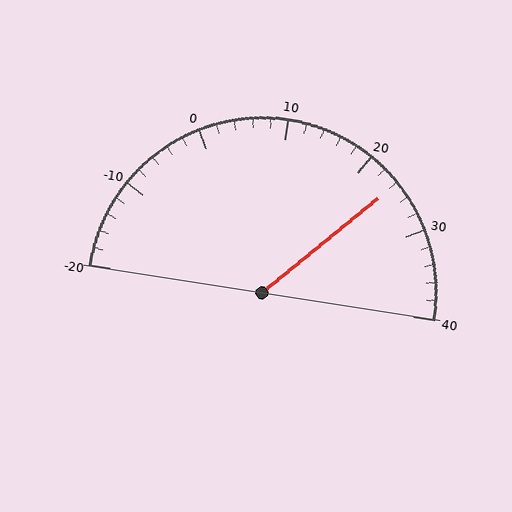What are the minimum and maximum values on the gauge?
The gauge ranges from -20 to 40.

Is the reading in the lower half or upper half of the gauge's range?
The reading is in the upper half of the range (-20 to 40).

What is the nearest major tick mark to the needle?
The nearest major tick mark is 20.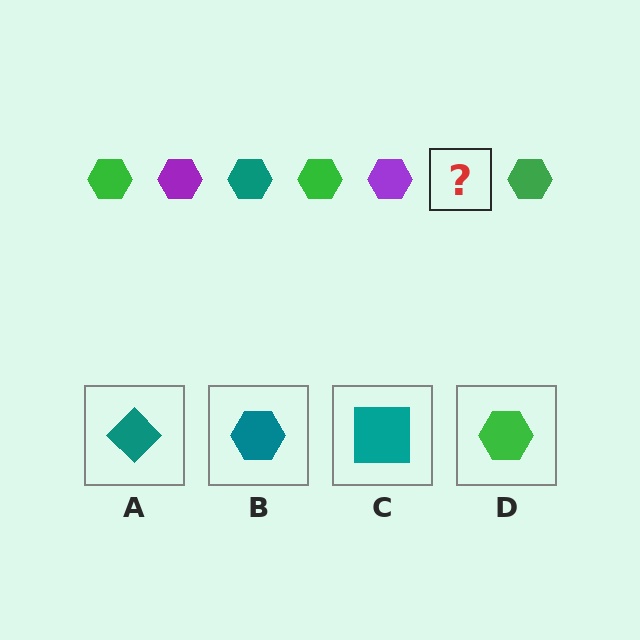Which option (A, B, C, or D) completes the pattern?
B.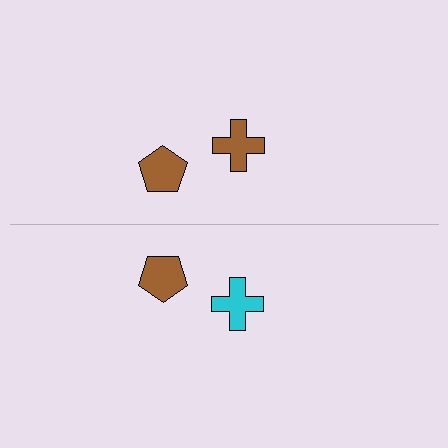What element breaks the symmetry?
The cyan cross on the bottom side breaks the symmetry — its mirror counterpart is brown.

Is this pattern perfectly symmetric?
No, the pattern is not perfectly symmetric. The cyan cross on the bottom side breaks the symmetry — its mirror counterpart is brown.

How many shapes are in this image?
There are 4 shapes in this image.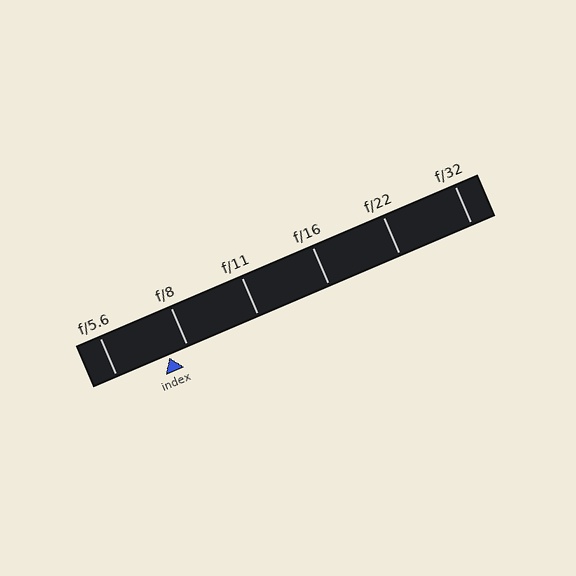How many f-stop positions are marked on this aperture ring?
There are 6 f-stop positions marked.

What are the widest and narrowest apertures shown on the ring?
The widest aperture shown is f/5.6 and the narrowest is f/32.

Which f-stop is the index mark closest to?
The index mark is closest to f/8.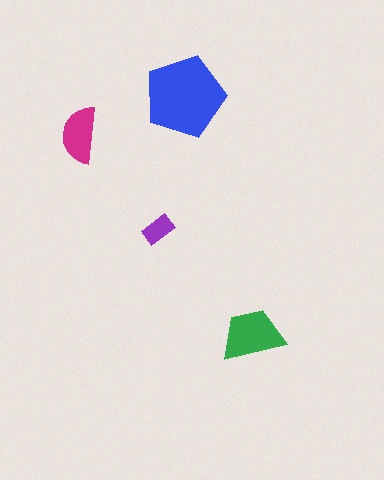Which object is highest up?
The blue pentagon is topmost.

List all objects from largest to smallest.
The blue pentagon, the green trapezoid, the magenta semicircle, the purple rectangle.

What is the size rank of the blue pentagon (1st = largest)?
1st.